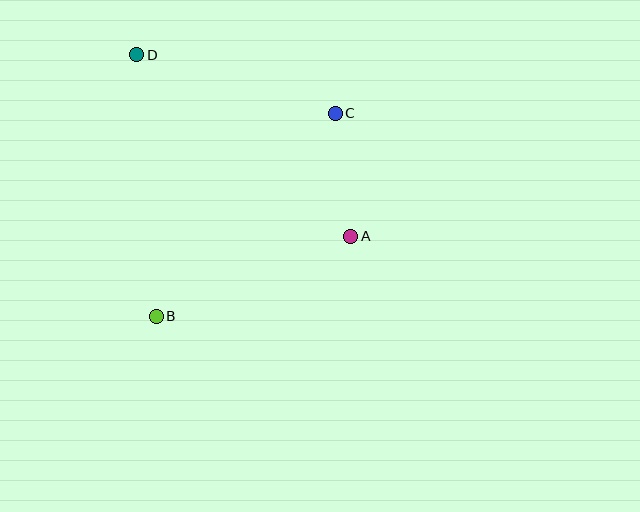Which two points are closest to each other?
Points A and C are closest to each other.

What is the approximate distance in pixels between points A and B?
The distance between A and B is approximately 211 pixels.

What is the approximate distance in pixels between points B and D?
The distance between B and D is approximately 262 pixels.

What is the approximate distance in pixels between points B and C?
The distance between B and C is approximately 271 pixels.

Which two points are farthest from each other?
Points A and D are farthest from each other.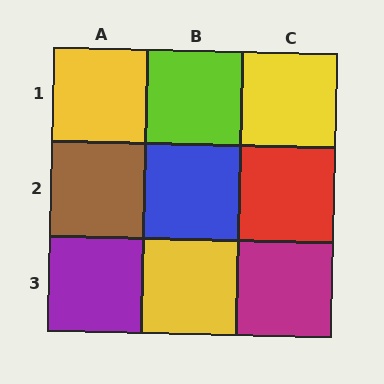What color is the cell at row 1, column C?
Yellow.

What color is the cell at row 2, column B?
Blue.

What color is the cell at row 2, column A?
Brown.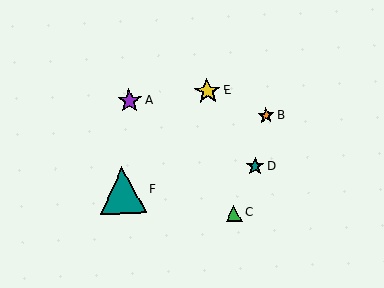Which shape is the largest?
The teal triangle (labeled F) is the largest.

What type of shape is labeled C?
Shape C is a green triangle.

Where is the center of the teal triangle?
The center of the teal triangle is at (123, 190).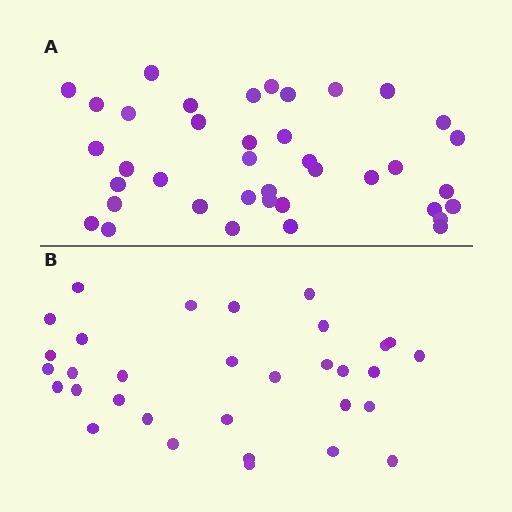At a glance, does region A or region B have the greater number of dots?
Region A (the top region) has more dots.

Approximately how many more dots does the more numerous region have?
Region A has roughly 8 or so more dots than region B.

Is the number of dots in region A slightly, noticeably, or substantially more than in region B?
Region A has only slightly more — the two regions are fairly close. The ratio is roughly 1.2 to 1.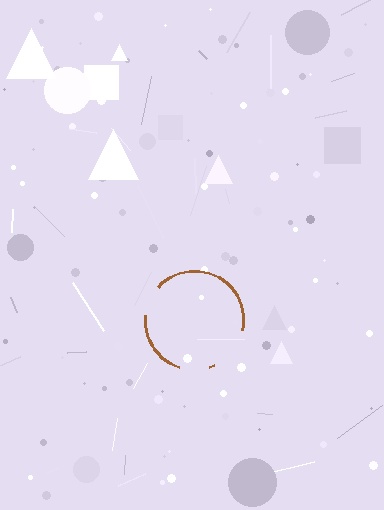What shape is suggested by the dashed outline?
The dashed outline suggests a circle.